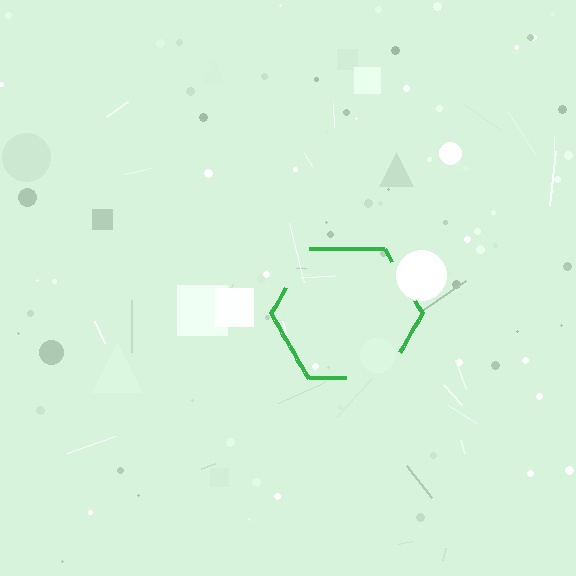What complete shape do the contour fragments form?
The contour fragments form a hexagon.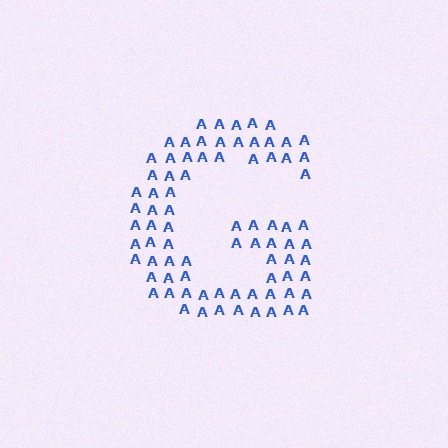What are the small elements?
The small elements are letter A's.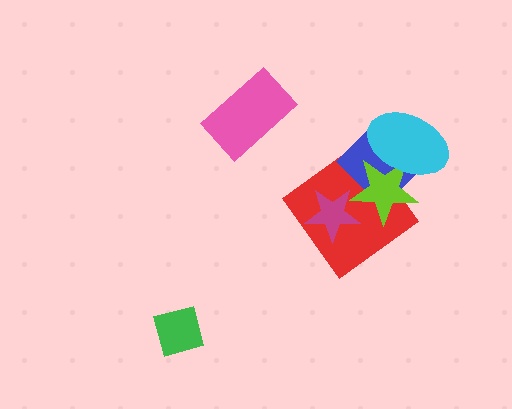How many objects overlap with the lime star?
4 objects overlap with the lime star.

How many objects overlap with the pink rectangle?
0 objects overlap with the pink rectangle.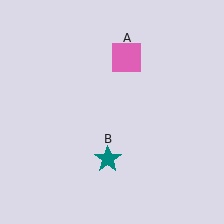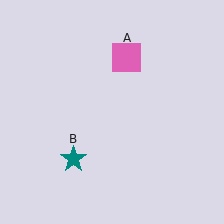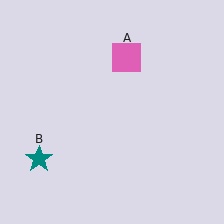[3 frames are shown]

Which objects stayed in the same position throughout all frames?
Pink square (object A) remained stationary.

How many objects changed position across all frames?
1 object changed position: teal star (object B).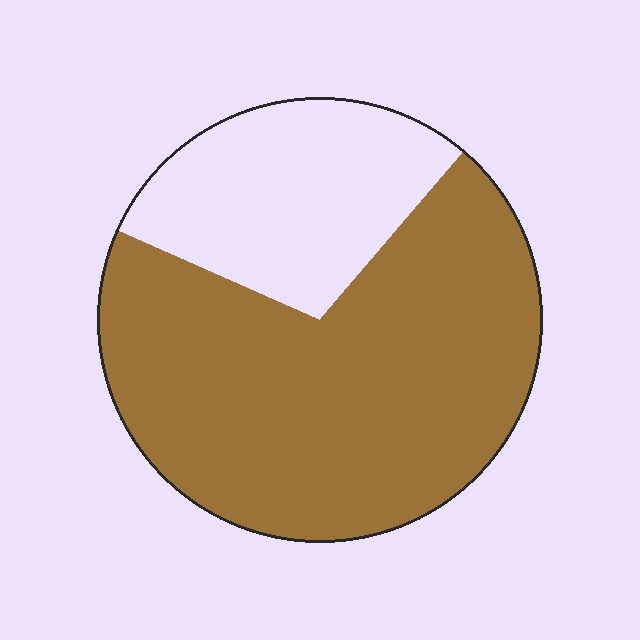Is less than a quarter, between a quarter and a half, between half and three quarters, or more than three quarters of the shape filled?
Between half and three quarters.